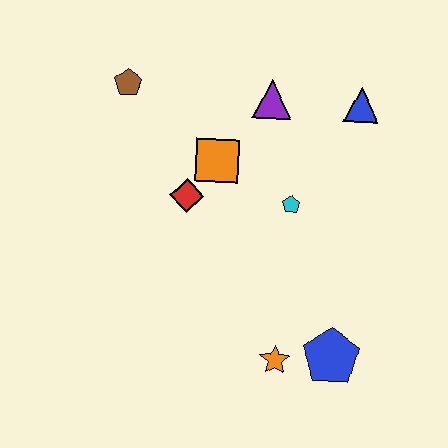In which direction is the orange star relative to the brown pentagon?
The orange star is below the brown pentagon.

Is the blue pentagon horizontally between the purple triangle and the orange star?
No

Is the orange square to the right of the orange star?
No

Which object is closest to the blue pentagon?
The orange star is closest to the blue pentagon.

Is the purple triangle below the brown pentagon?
Yes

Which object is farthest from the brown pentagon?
The blue pentagon is farthest from the brown pentagon.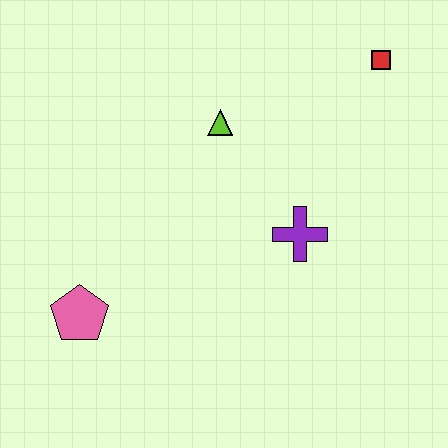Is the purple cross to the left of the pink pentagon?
No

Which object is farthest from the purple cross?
The pink pentagon is farthest from the purple cross.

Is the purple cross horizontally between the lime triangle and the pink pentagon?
No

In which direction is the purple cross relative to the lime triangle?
The purple cross is below the lime triangle.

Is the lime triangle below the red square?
Yes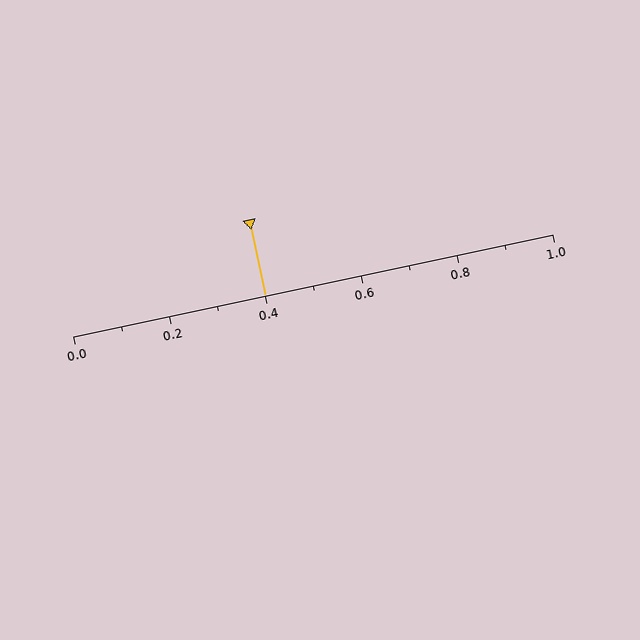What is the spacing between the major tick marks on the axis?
The major ticks are spaced 0.2 apart.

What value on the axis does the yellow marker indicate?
The marker indicates approximately 0.4.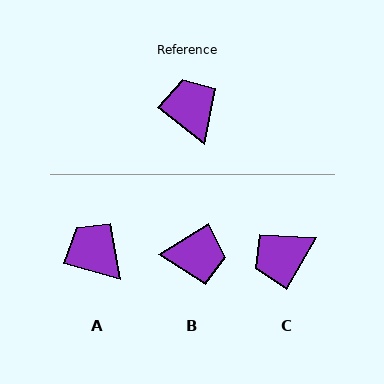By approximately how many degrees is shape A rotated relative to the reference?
Approximately 22 degrees counter-clockwise.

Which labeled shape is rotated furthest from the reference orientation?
B, about 111 degrees away.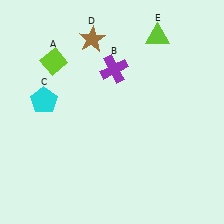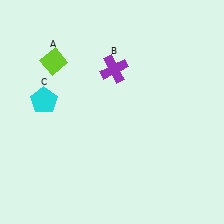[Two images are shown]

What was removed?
The lime triangle (E), the brown star (D) were removed in Image 2.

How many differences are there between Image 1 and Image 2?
There are 2 differences between the two images.